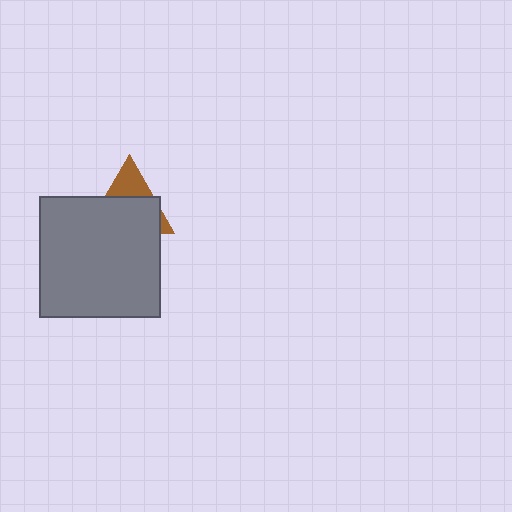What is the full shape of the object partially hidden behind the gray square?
The partially hidden object is a brown triangle.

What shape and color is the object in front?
The object in front is a gray square.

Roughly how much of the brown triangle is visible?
A small part of it is visible (roughly 32%).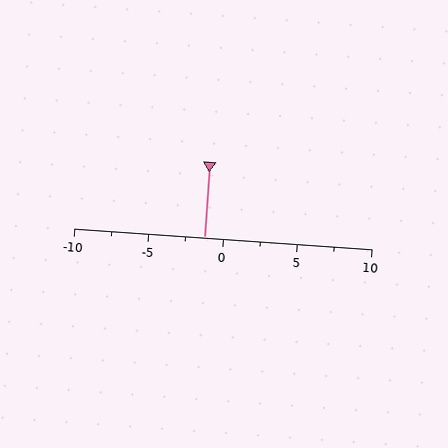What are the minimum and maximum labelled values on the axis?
The axis runs from -10 to 10.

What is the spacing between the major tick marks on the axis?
The major ticks are spaced 5 apart.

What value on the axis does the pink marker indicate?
The marker indicates approximately -1.2.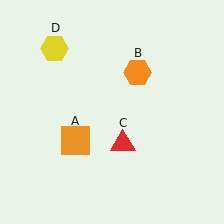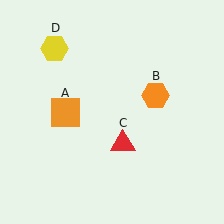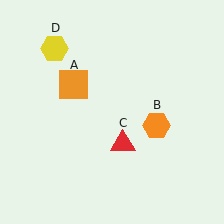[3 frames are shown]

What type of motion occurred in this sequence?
The orange square (object A), orange hexagon (object B) rotated clockwise around the center of the scene.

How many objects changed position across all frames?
2 objects changed position: orange square (object A), orange hexagon (object B).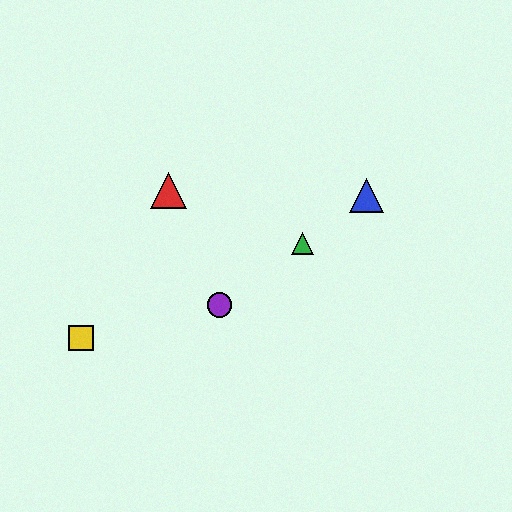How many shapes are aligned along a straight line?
3 shapes (the blue triangle, the green triangle, the purple circle) are aligned along a straight line.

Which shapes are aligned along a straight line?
The blue triangle, the green triangle, the purple circle are aligned along a straight line.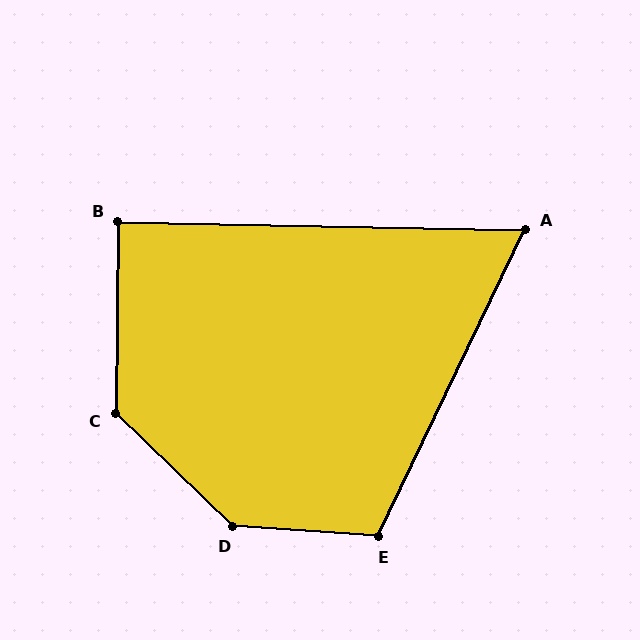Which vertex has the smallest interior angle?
A, at approximately 66 degrees.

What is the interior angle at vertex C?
Approximately 134 degrees (obtuse).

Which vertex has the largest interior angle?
D, at approximately 140 degrees.